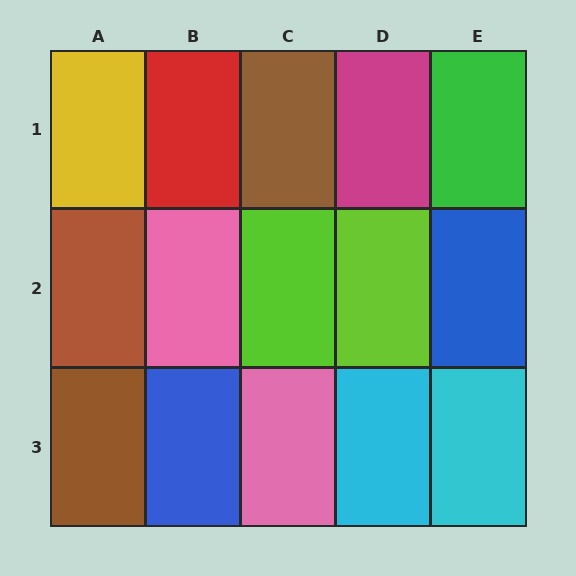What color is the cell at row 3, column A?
Brown.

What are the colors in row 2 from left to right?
Brown, pink, lime, lime, blue.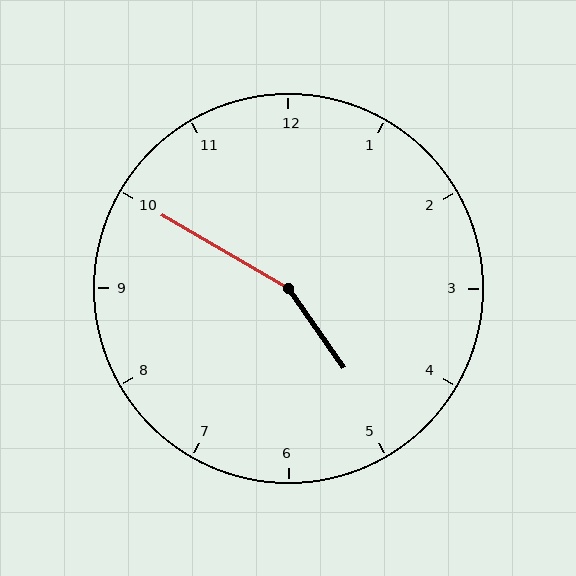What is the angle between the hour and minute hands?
Approximately 155 degrees.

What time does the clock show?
4:50.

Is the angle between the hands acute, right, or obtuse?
It is obtuse.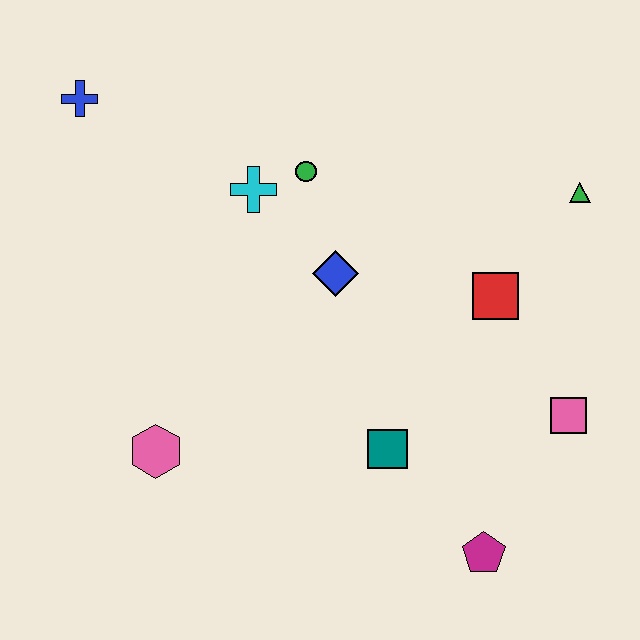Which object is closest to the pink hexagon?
The teal square is closest to the pink hexagon.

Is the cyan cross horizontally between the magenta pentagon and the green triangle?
No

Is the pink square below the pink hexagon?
No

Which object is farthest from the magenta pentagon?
The blue cross is farthest from the magenta pentagon.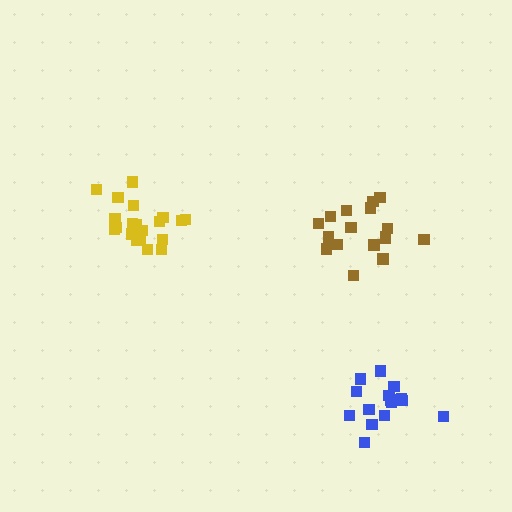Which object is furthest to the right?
The blue cluster is rightmost.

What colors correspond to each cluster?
The clusters are colored: blue, yellow, brown.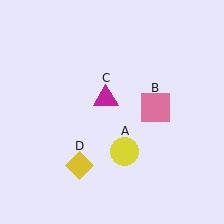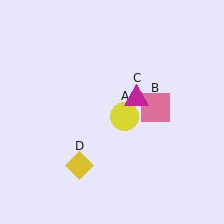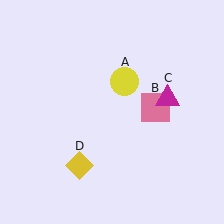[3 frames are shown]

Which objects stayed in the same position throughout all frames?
Pink square (object B) and yellow diamond (object D) remained stationary.